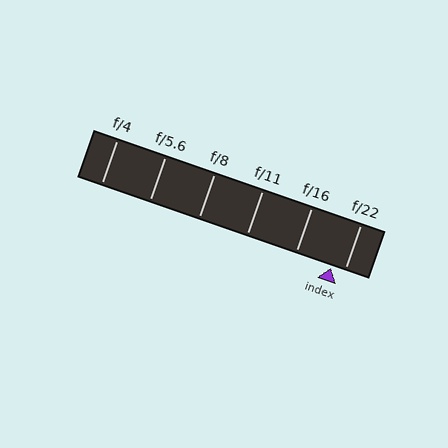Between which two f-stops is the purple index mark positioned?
The index mark is between f/16 and f/22.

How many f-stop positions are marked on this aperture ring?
There are 6 f-stop positions marked.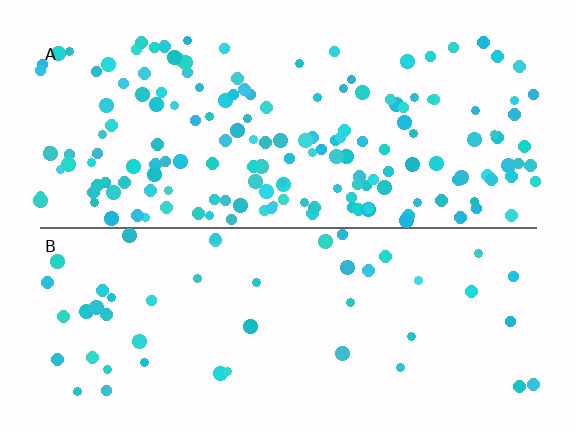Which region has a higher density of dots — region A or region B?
A (the top).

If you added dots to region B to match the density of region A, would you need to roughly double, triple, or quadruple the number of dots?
Approximately triple.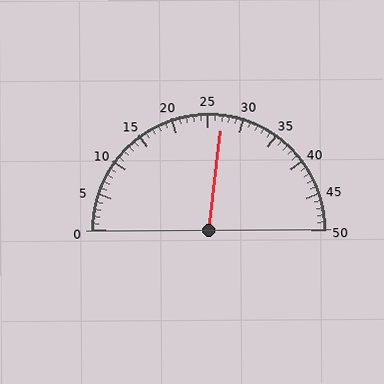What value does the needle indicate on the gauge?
The needle indicates approximately 27.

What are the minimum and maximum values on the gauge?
The gauge ranges from 0 to 50.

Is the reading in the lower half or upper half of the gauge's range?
The reading is in the upper half of the range (0 to 50).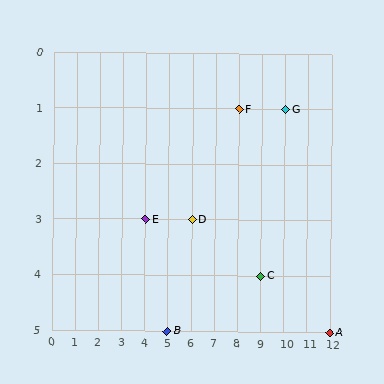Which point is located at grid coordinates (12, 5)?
Point A is at (12, 5).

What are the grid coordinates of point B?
Point B is at grid coordinates (5, 5).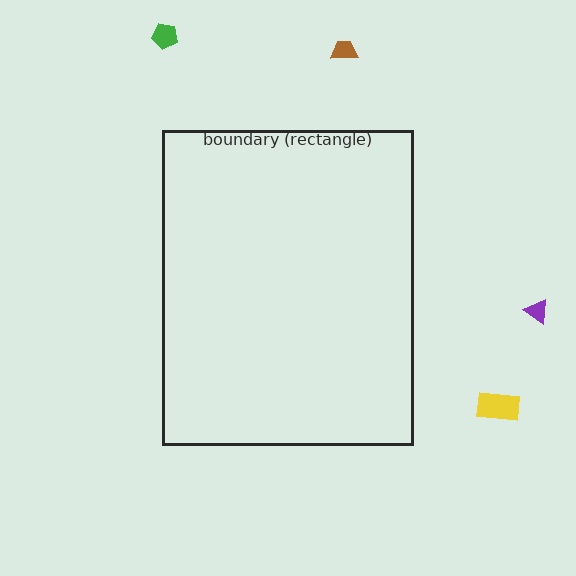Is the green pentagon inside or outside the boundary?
Outside.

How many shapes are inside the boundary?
0 inside, 4 outside.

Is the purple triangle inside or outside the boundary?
Outside.